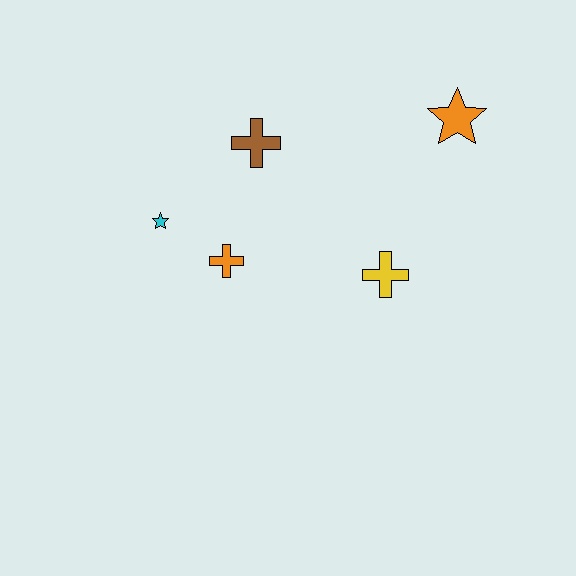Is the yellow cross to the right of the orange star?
No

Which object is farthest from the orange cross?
The orange star is farthest from the orange cross.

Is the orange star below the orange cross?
No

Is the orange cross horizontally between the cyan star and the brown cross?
Yes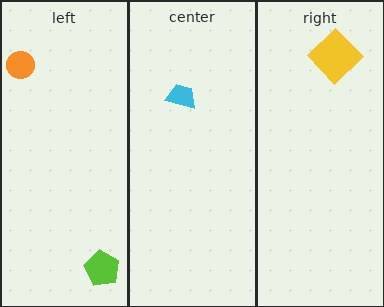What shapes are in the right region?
The yellow diamond.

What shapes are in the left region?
The orange circle, the lime pentagon.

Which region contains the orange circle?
The left region.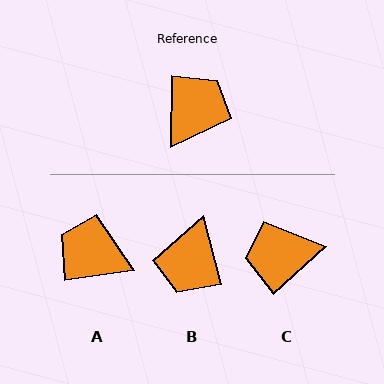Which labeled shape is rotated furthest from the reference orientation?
B, about 164 degrees away.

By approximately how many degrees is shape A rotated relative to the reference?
Approximately 99 degrees counter-clockwise.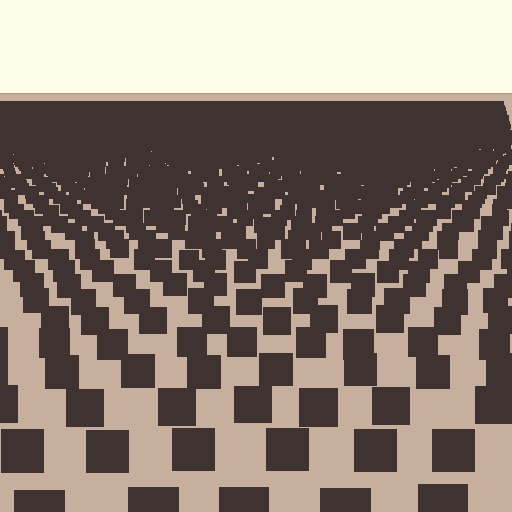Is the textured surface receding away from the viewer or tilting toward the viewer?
The surface is receding away from the viewer. Texture elements get smaller and denser toward the top.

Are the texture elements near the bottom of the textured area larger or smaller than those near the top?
Larger. Near the bottom, elements are closer to the viewer and appear at a bigger on-screen size.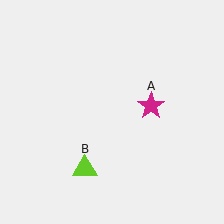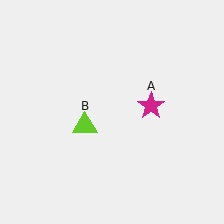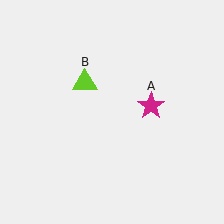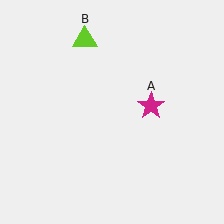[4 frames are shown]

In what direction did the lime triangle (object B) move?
The lime triangle (object B) moved up.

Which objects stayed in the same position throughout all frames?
Magenta star (object A) remained stationary.